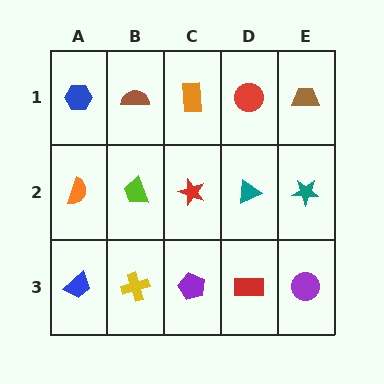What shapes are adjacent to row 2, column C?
An orange rectangle (row 1, column C), a purple pentagon (row 3, column C), a lime trapezoid (row 2, column B), a teal triangle (row 2, column D).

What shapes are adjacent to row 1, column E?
A teal star (row 2, column E), a red circle (row 1, column D).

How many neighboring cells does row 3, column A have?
2.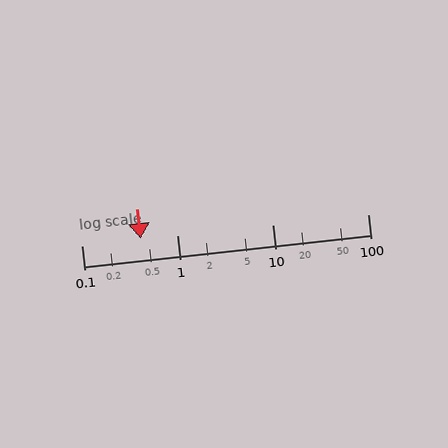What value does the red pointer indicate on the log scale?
The pointer indicates approximately 0.42.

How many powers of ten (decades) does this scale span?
The scale spans 3 decades, from 0.1 to 100.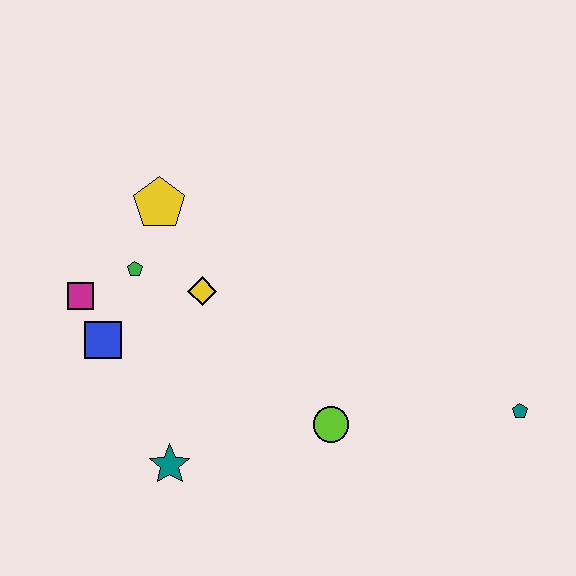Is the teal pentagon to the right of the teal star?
Yes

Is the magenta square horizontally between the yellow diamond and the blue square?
No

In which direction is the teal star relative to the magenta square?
The teal star is below the magenta square.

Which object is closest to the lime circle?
The teal star is closest to the lime circle.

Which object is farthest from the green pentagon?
The teal pentagon is farthest from the green pentagon.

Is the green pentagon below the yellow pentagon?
Yes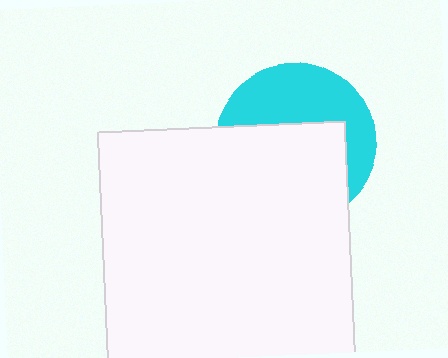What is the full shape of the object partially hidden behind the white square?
The partially hidden object is a cyan circle.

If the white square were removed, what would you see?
You would see the complete cyan circle.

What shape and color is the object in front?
The object in front is a white square.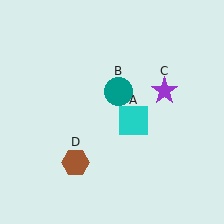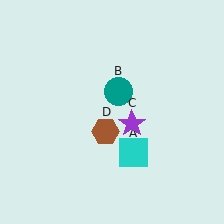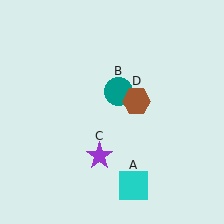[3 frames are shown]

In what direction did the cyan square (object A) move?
The cyan square (object A) moved down.